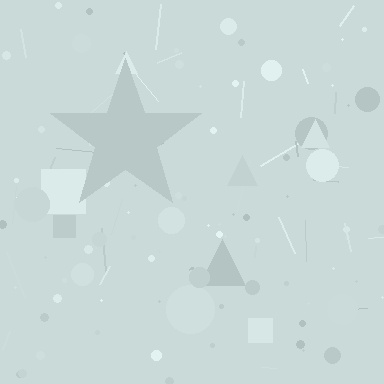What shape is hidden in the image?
A star is hidden in the image.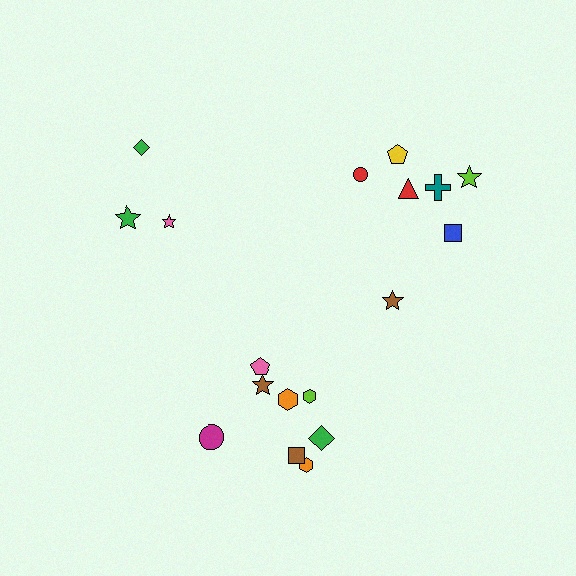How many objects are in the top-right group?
There are 7 objects.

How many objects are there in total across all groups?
There are 18 objects.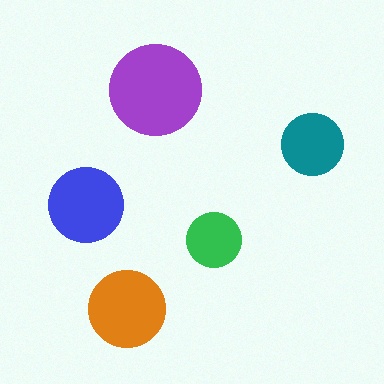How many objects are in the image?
There are 5 objects in the image.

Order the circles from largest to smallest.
the purple one, the orange one, the blue one, the teal one, the green one.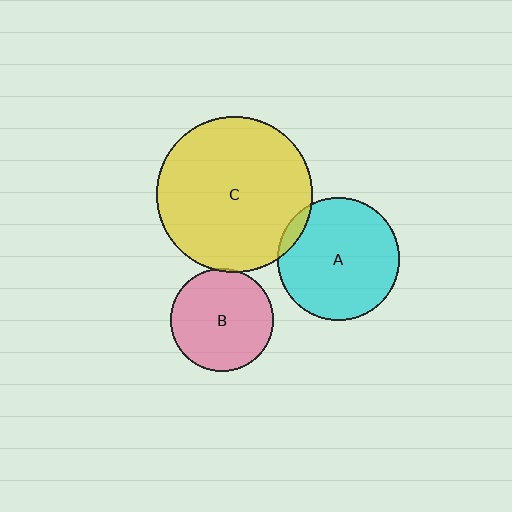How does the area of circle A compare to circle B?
Approximately 1.4 times.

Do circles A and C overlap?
Yes.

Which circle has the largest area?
Circle C (yellow).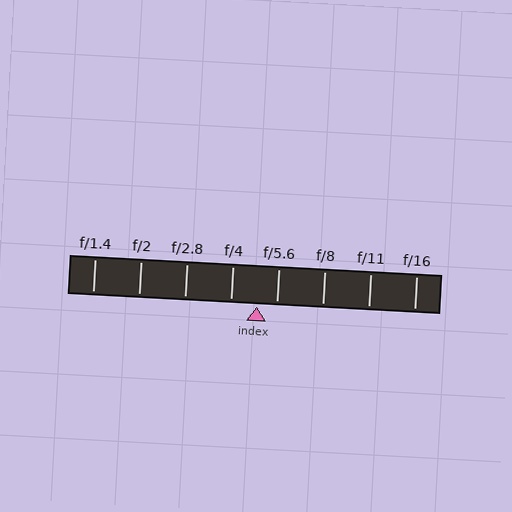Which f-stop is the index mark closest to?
The index mark is closest to f/5.6.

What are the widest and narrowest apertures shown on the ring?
The widest aperture shown is f/1.4 and the narrowest is f/16.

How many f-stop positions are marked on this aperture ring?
There are 8 f-stop positions marked.